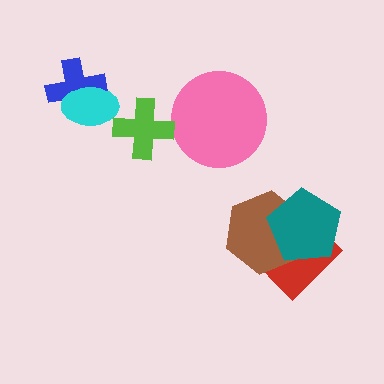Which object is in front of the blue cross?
The cyan ellipse is in front of the blue cross.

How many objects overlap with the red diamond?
2 objects overlap with the red diamond.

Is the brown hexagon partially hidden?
Yes, it is partially covered by another shape.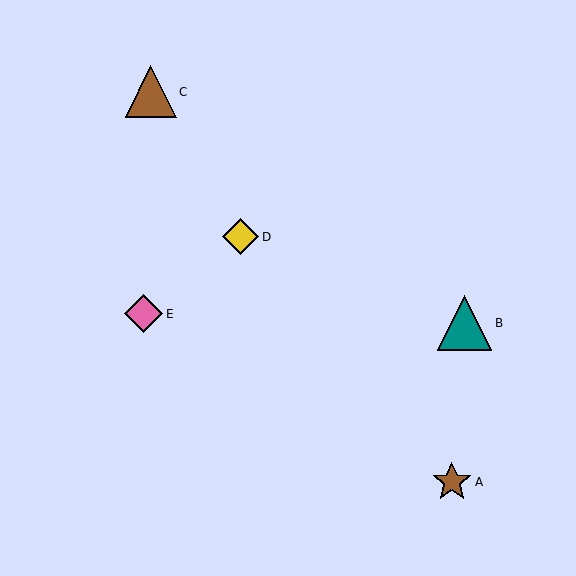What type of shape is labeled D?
Shape D is a yellow diamond.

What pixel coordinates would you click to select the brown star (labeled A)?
Click at (452, 482) to select the brown star A.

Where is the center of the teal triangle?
The center of the teal triangle is at (465, 323).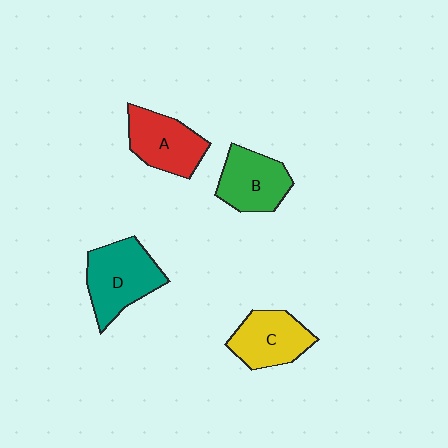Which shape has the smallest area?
Shape B (green).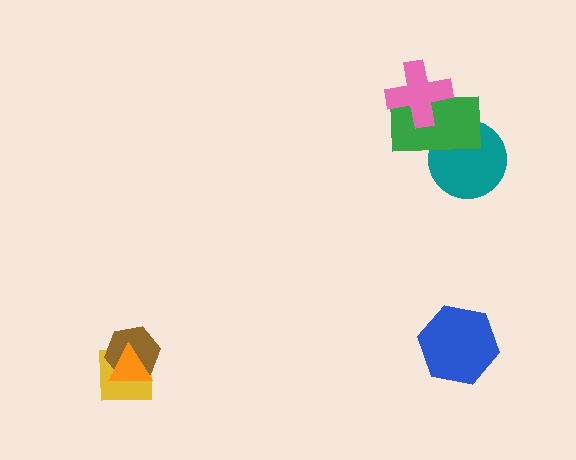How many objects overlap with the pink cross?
1 object overlaps with the pink cross.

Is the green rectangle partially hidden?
Yes, it is partially covered by another shape.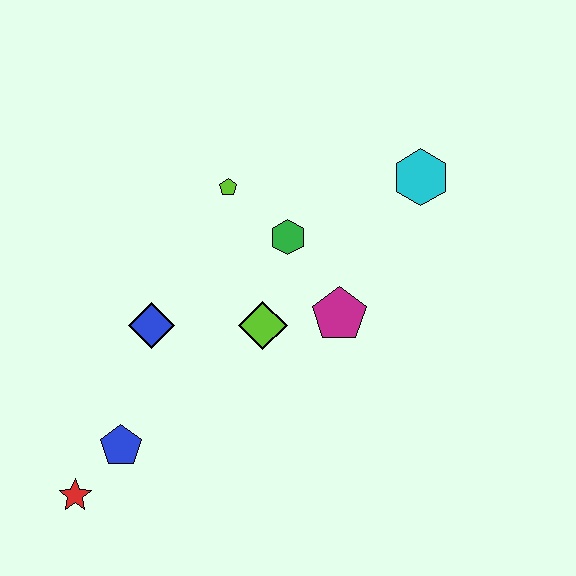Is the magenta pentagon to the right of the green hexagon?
Yes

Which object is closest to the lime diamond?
The magenta pentagon is closest to the lime diamond.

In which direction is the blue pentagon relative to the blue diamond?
The blue pentagon is below the blue diamond.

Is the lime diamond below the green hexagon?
Yes